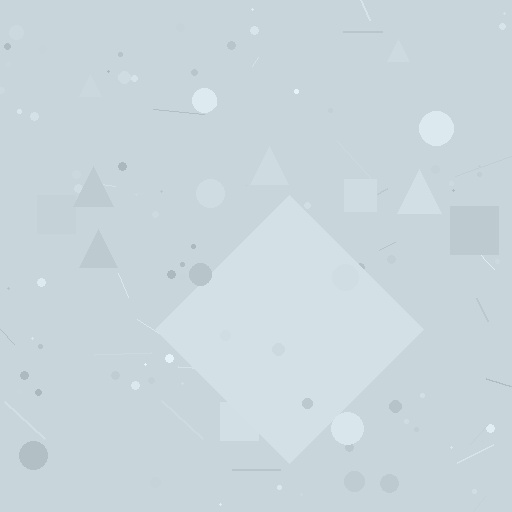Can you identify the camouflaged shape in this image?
The camouflaged shape is a diamond.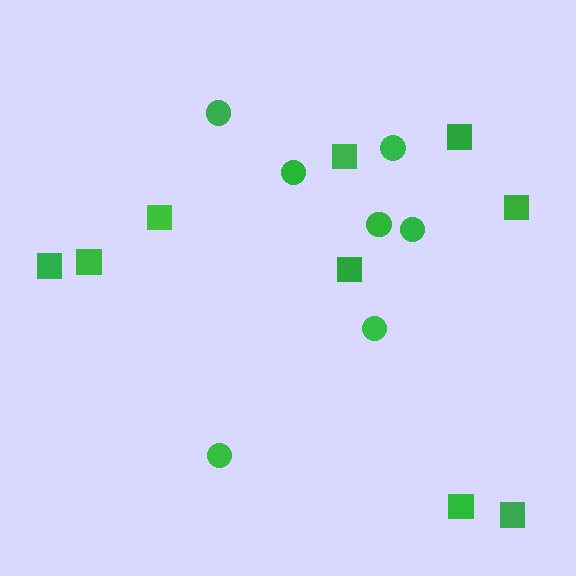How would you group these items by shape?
There are 2 groups: one group of circles (7) and one group of squares (9).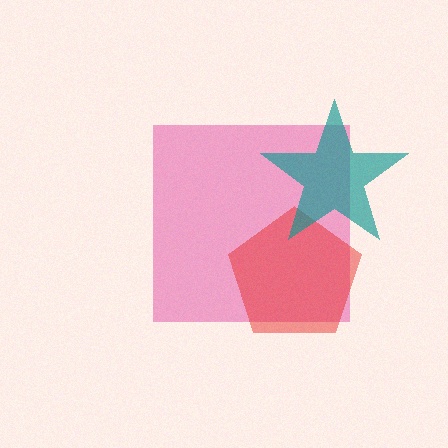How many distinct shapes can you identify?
There are 3 distinct shapes: a pink square, a red pentagon, a teal star.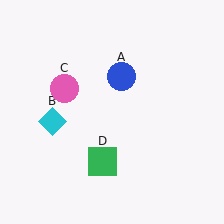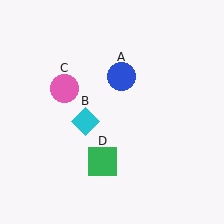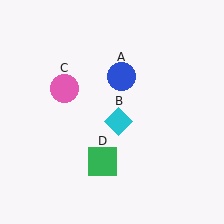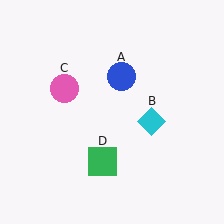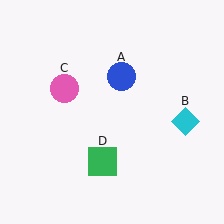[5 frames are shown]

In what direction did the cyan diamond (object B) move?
The cyan diamond (object B) moved right.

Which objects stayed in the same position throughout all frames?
Blue circle (object A) and pink circle (object C) and green square (object D) remained stationary.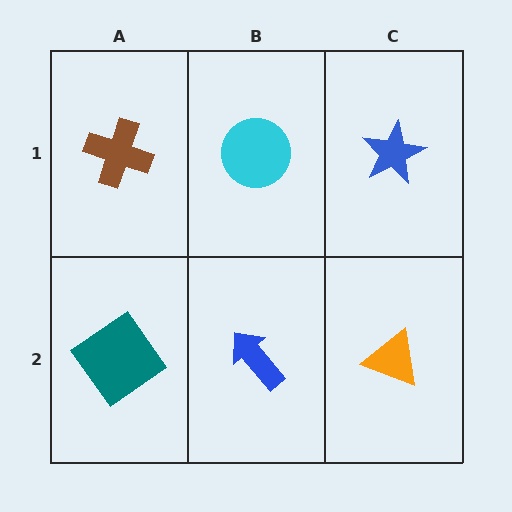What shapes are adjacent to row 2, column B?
A cyan circle (row 1, column B), a teal diamond (row 2, column A), an orange triangle (row 2, column C).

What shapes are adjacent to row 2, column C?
A blue star (row 1, column C), a blue arrow (row 2, column B).